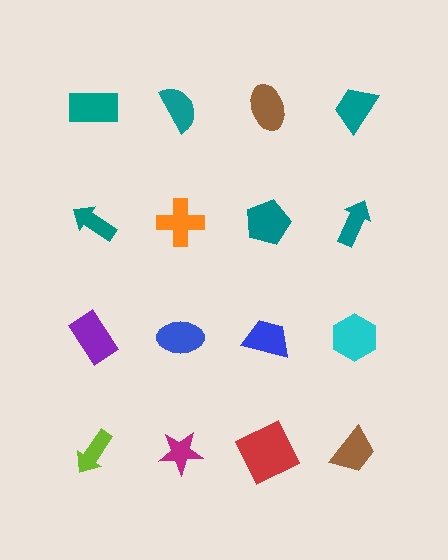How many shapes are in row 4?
4 shapes.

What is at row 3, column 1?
A purple rectangle.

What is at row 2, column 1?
A teal arrow.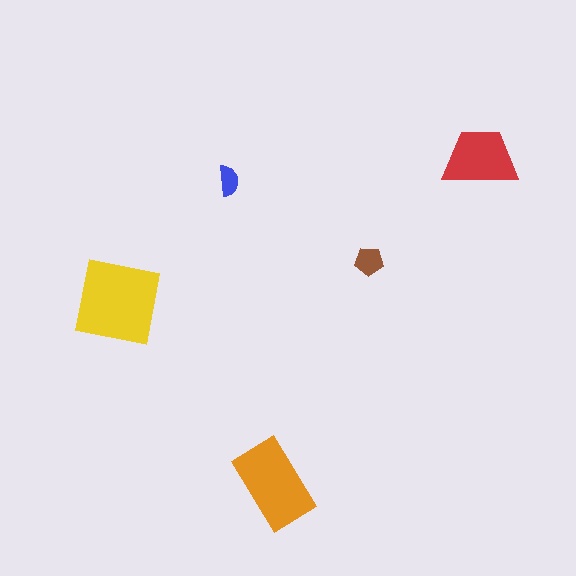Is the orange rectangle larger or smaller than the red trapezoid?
Larger.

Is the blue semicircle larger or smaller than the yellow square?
Smaller.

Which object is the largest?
The yellow square.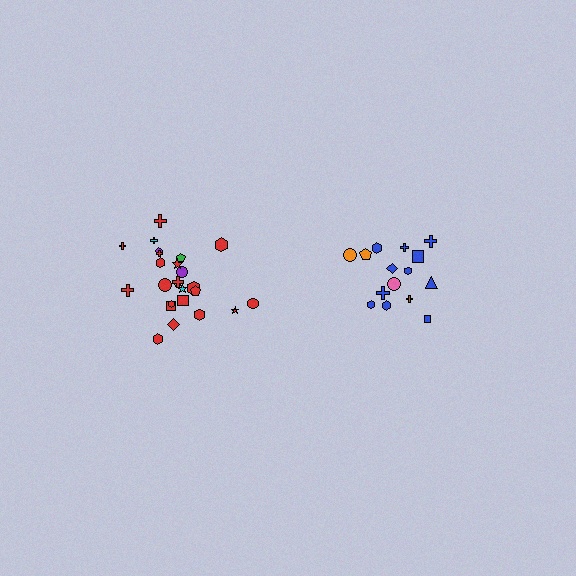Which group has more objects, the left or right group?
The left group.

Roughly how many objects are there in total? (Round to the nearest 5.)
Roughly 40 objects in total.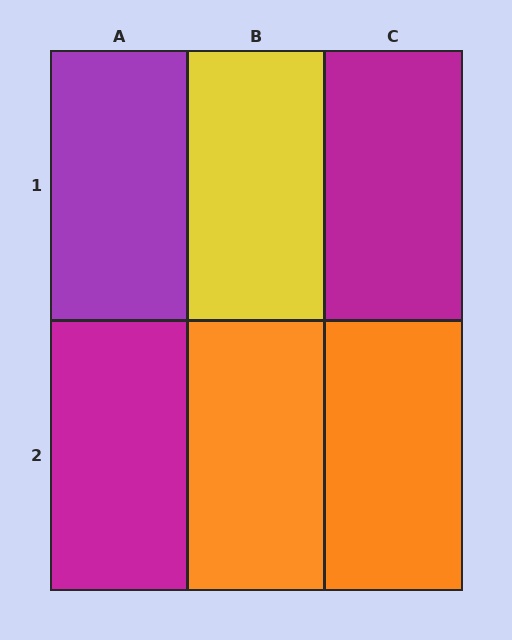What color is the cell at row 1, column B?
Yellow.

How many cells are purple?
1 cell is purple.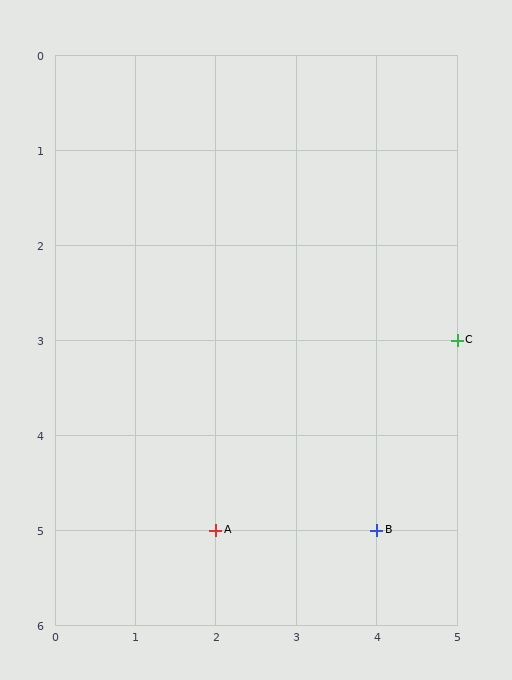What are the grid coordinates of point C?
Point C is at grid coordinates (5, 3).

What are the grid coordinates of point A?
Point A is at grid coordinates (2, 5).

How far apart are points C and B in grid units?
Points C and B are 1 column and 2 rows apart (about 2.2 grid units diagonally).